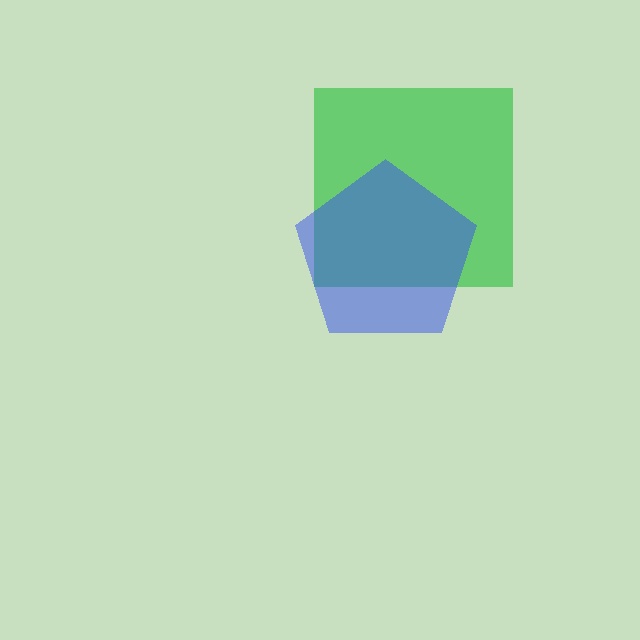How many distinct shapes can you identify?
There are 2 distinct shapes: a green square, a blue pentagon.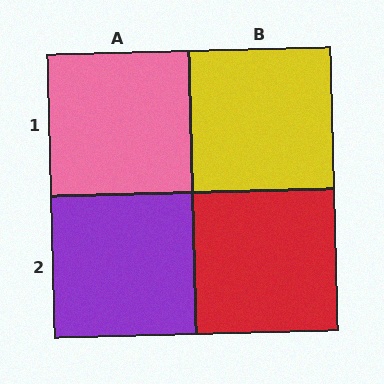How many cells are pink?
1 cell is pink.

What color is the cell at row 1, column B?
Yellow.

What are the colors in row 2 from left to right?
Purple, red.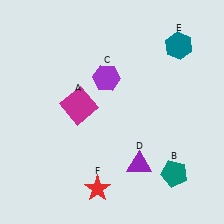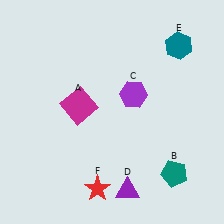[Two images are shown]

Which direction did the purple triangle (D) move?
The purple triangle (D) moved down.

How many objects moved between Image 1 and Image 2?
2 objects moved between the two images.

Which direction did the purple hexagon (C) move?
The purple hexagon (C) moved right.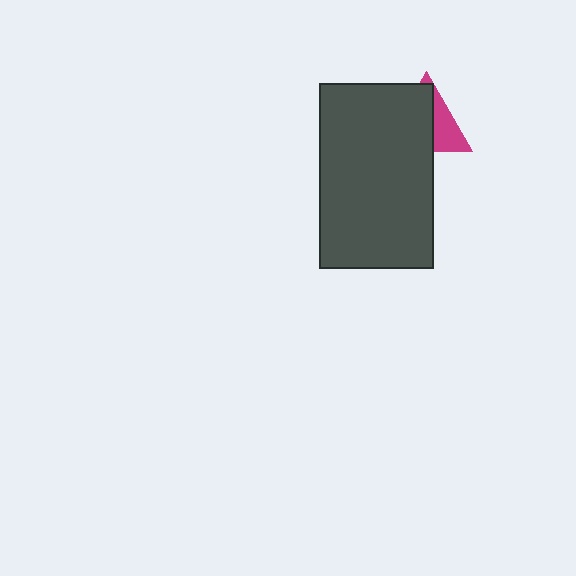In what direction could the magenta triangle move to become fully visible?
The magenta triangle could move toward the upper-right. That would shift it out from behind the dark gray rectangle entirely.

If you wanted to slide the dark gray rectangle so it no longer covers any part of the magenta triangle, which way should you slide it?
Slide it toward the lower-left — that is the most direct way to separate the two shapes.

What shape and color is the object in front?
The object in front is a dark gray rectangle.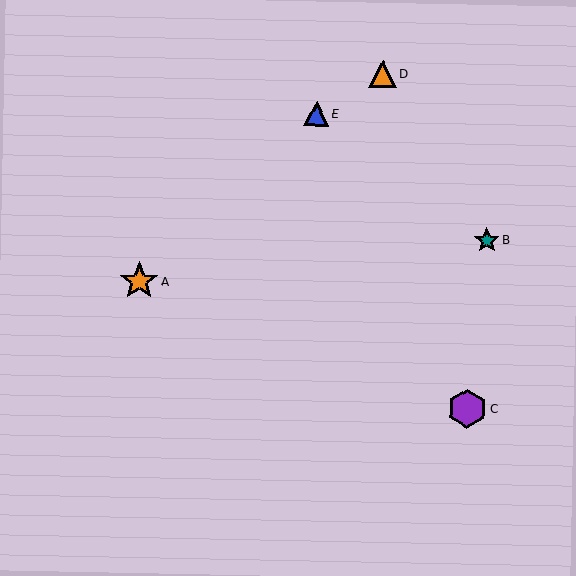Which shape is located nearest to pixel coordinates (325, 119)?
The blue triangle (labeled E) at (316, 114) is nearest to that location.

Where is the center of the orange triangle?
The center of the orange triangle is at (383, 74).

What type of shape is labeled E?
Shape E is a blue triangle.